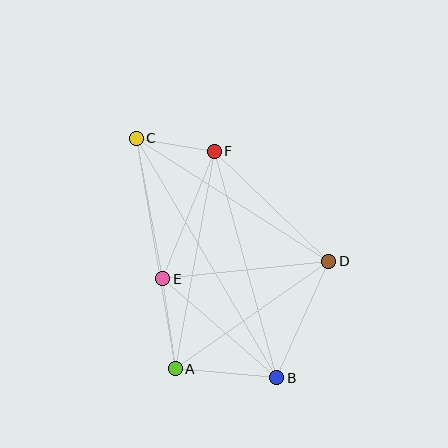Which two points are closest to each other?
Points C and F are closest to each other.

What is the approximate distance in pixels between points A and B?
The distance between A and B is approximately 102 pixels.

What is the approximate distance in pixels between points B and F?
The distance between B and F is approximately 235 pixels.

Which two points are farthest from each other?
Points B and C are farthest from each other.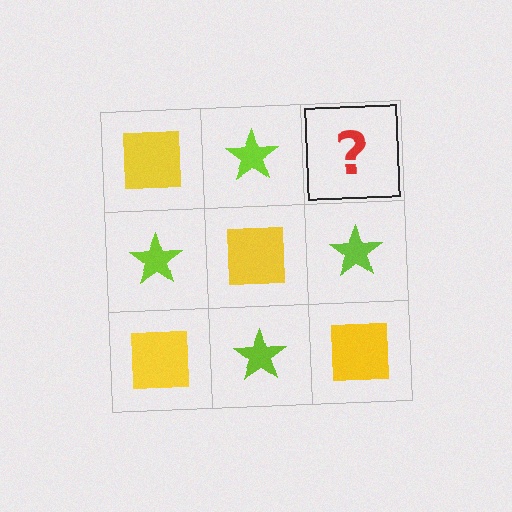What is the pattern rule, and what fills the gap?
The rule is that it alternates yellow square and lime star in a checkerboard pattern. The gap should be filled with a yellow square.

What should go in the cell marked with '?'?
The missing cell should contain a yellow square.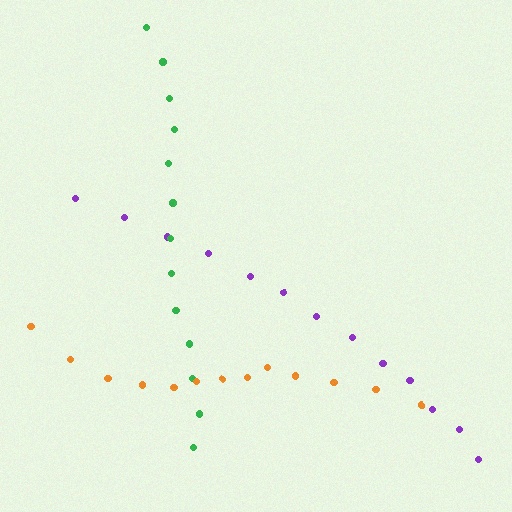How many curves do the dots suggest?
There are 3 distinct paths.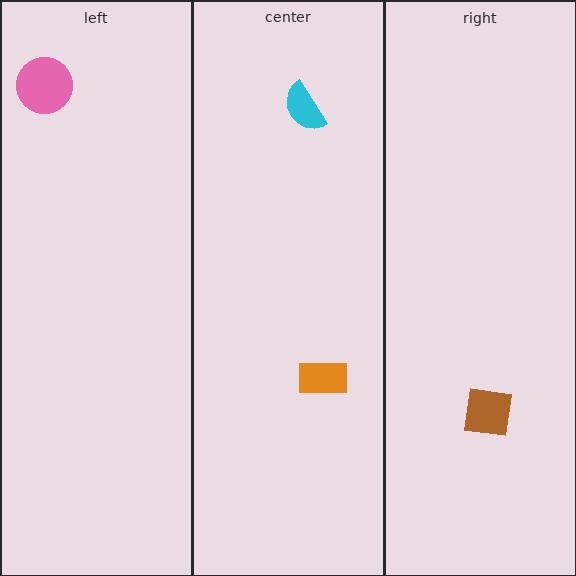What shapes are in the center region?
The orange rectangle, the cyan semicircle.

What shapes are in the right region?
The brown square.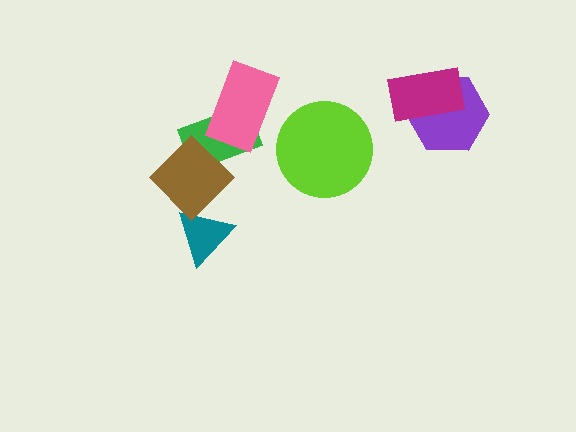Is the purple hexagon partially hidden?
Yes, it is partially covered by another shape.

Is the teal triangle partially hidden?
Yes, it is partially covered by another shape.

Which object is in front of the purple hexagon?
The magenta rectangle is in front of the purple hexagon.